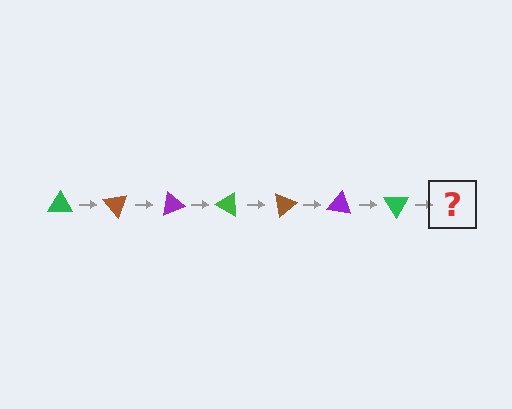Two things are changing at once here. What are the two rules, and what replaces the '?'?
The two rules are that it rotates 50 degrees each step and the color cycles through green, brown, and purple. The '?' should be a brown triangle, rotated 350 degrees from the start.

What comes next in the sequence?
The next element should be a brown triangle, rotated 350 degrees from the start.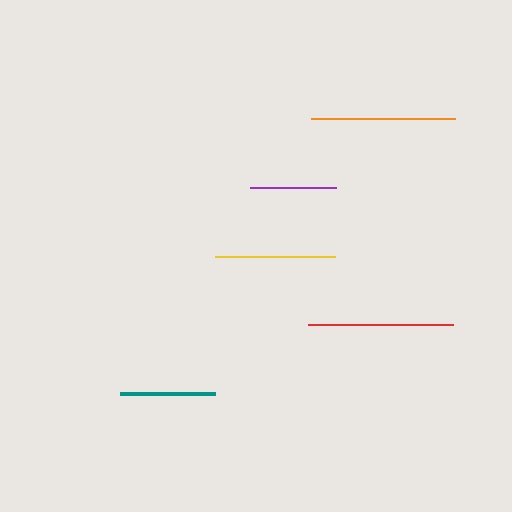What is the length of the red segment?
The red segment is approximately 145 pixels long.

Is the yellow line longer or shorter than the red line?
The red line is longer than the yellow line.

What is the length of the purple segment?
The purple segment is approximately 85 pixels long.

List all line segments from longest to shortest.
From longest to shortest: red, orange, yellow, teal, purple.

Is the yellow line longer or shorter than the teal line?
The yellow line is longer than the teal line.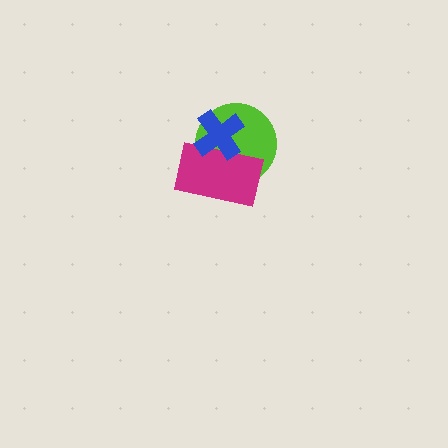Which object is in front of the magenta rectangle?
The blue cross is in front of the magenta rectangle.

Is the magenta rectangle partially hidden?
Yes, it is partially covered by another shape.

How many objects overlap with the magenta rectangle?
2 objects overlap with the magenta rectangle.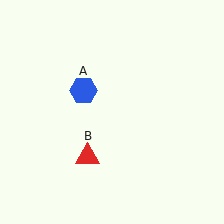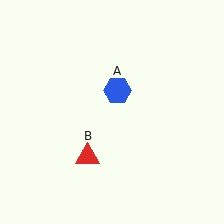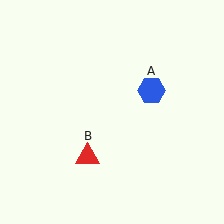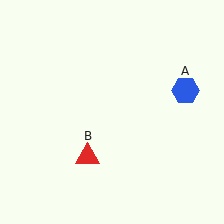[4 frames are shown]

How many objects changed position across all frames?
1 object changed position: blue hexagon (object A).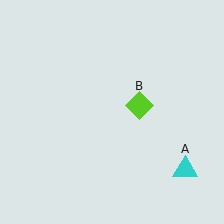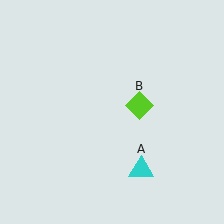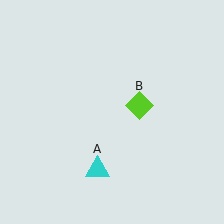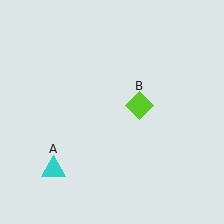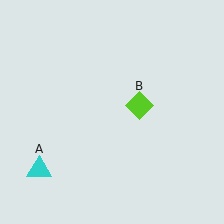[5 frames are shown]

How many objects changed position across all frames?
1 object changed position: cyan triangle (object A).